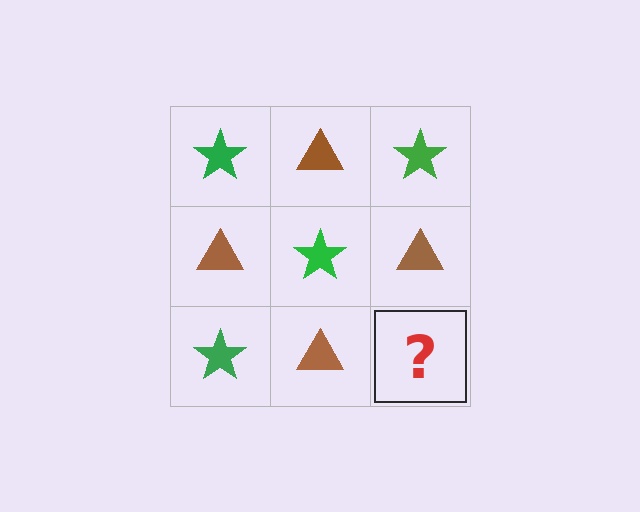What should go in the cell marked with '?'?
The missing cell should contain a green star.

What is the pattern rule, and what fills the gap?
The rule is that it alternates green star and brown triangle in a checkerboard pattern. The gap should be filled with a green star.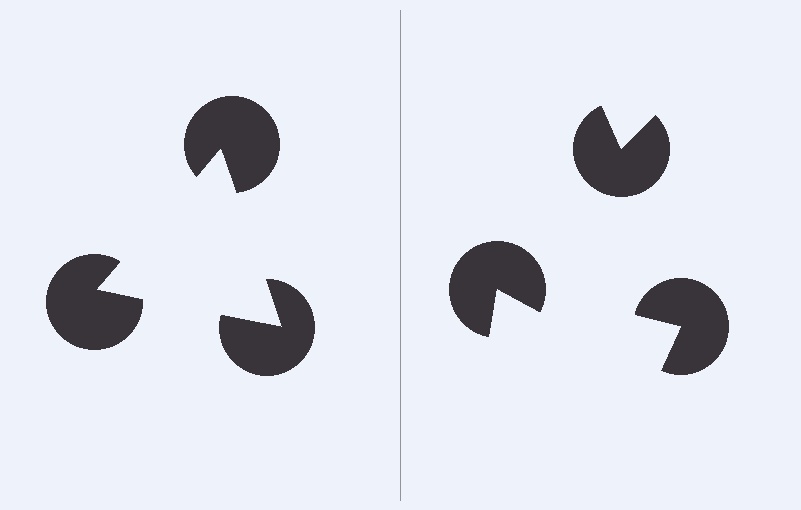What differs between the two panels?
The pac-man discs are positioned identically on both sides; only the wedge orientations differ. On the left they align to a triangle; on the right they are misaligned.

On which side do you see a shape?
An illusory triangle appears on the left side. On the right side the wedge cuts are rotated, so no coherent shape forms.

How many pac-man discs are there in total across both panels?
6 — 3 on each side.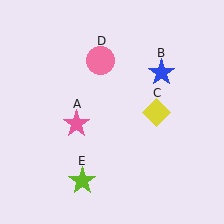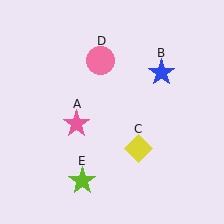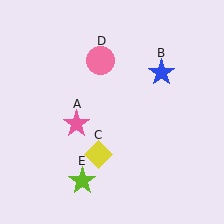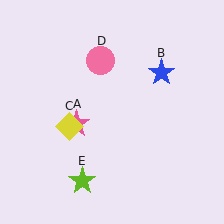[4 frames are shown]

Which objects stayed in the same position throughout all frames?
Pink star (object A) and blue star (object B) and pink circle (object D) and lime star (object E) remained stationary.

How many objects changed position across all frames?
1 object changed position: yellow diamond (object C).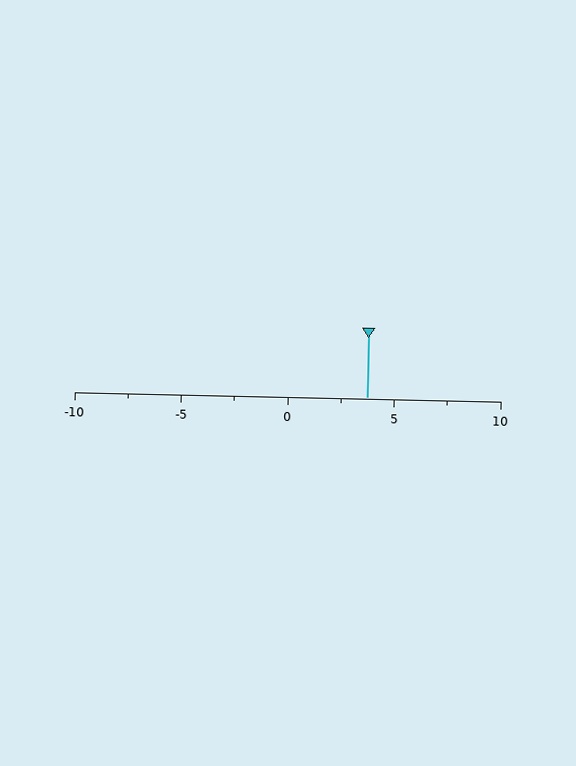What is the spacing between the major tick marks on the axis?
The major ticks are spaced 5 apart.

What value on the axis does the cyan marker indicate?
The marker indicates approximately 3.8.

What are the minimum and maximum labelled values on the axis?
The axis runs from -10 to 10.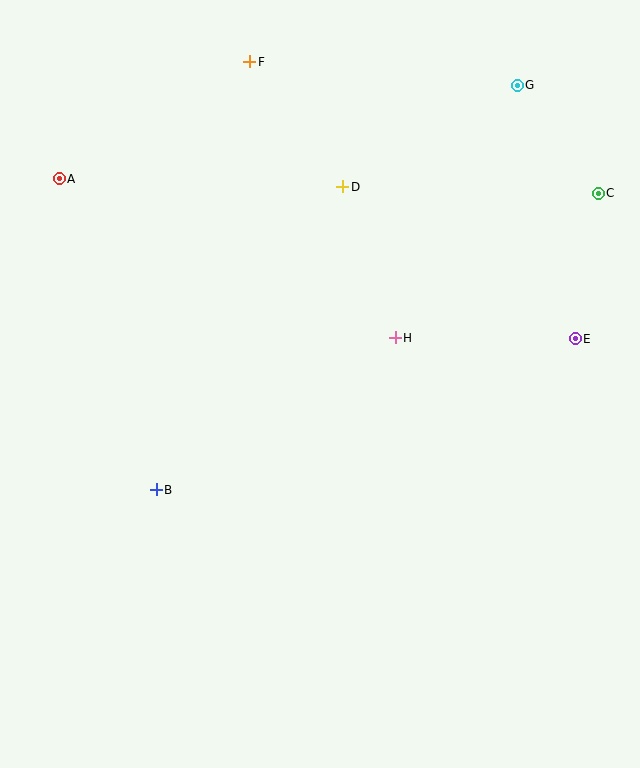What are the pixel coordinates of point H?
Point H is at (395, 338).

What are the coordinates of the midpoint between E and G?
The midpoint between E and G is at (546, 212).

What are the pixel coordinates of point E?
Point E is at (575, 339).